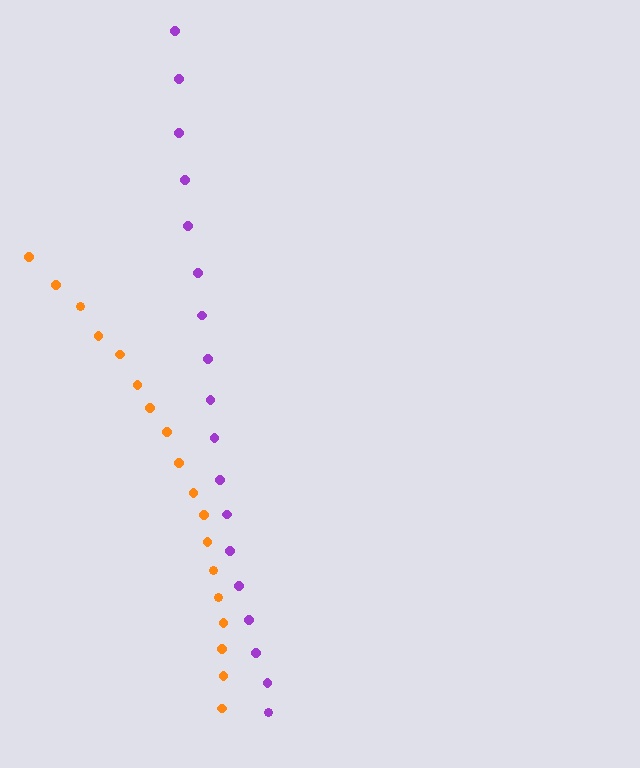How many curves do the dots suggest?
There are 2 distinct paths.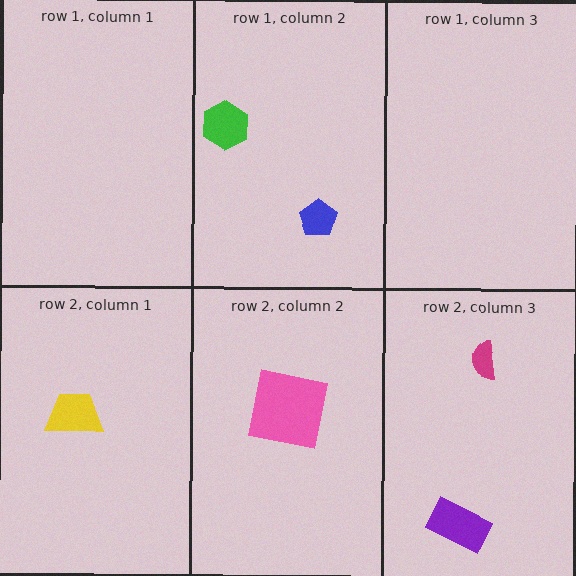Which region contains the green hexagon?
The row 1, column 2 region.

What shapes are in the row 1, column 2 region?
The blue pentagon, the green hexagon.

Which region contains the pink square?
The row 2, column 2 region.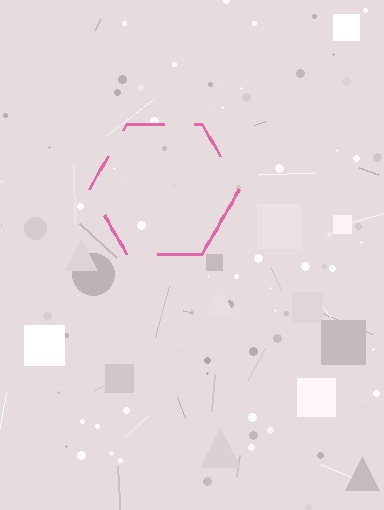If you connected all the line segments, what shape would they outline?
They would outline a hexagon.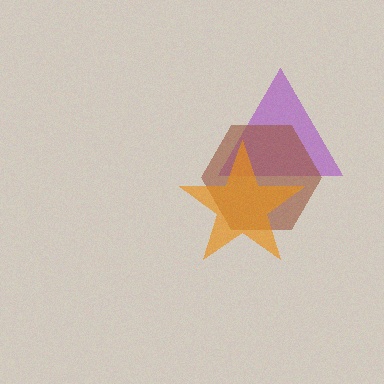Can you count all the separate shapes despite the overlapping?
Yes, there are 3 separate shapes.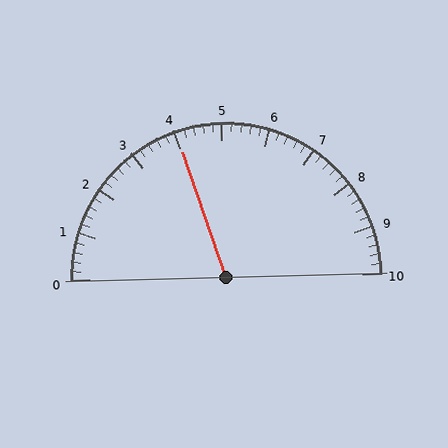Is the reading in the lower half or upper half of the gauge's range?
The reading is in the lower half of the range (0 to 10).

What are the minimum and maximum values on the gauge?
The gauge ranges from 0 to 10.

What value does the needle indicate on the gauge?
The needle indicates approximately 4.0.